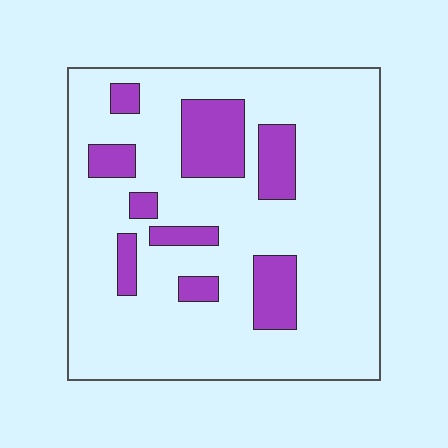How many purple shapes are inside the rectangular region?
9.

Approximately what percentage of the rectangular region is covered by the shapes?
Approximately 20%.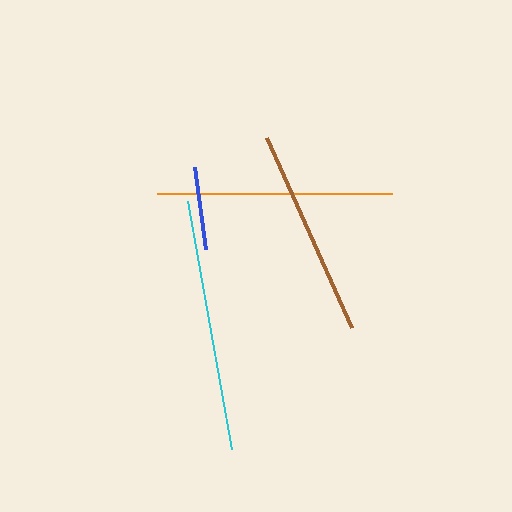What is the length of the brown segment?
The brown segment is approximately 208 pixels long.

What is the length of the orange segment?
The orange segment is approximately 235 pixels long.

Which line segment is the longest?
The cyan line is the longest at approximately 252 pixels.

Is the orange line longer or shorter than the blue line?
The orange line is longer than the blue line.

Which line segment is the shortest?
The blue line is the shortest at approximately 83 pixels.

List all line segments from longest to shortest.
From longest to shortest: cyan, orange, brown, blue.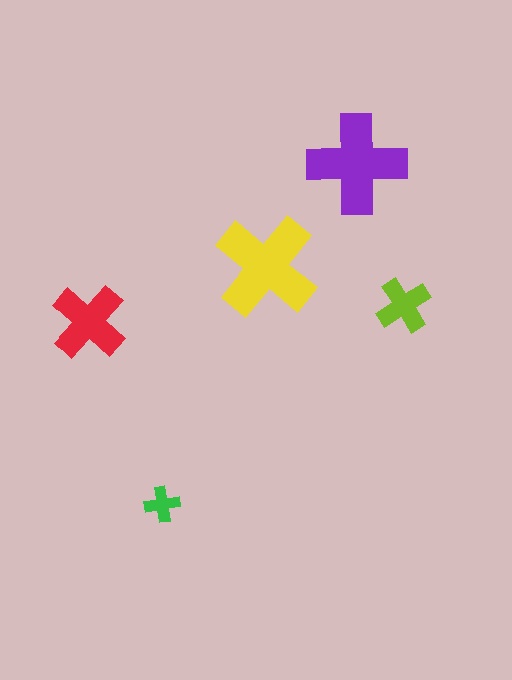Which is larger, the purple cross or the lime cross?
The purple one.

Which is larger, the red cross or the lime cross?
The red one.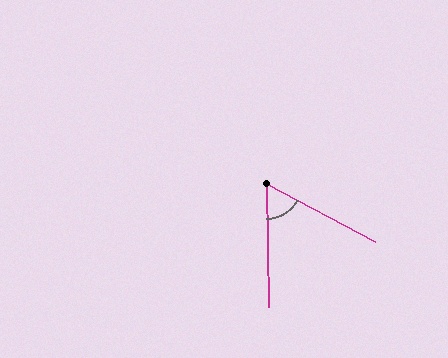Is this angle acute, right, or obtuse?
It is acute.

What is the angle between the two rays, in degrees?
Approximately 61 degrees.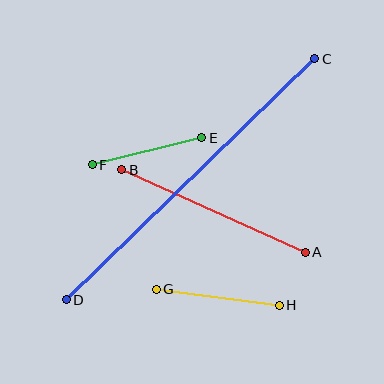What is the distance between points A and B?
The distance is approximately 201 pixels.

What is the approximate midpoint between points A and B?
The midpoint is at approximately (213, 211) pixels.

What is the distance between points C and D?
The distance is approximately 346 pixels.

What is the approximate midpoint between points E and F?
The midpoint is at approximately (147, 151) pixels.